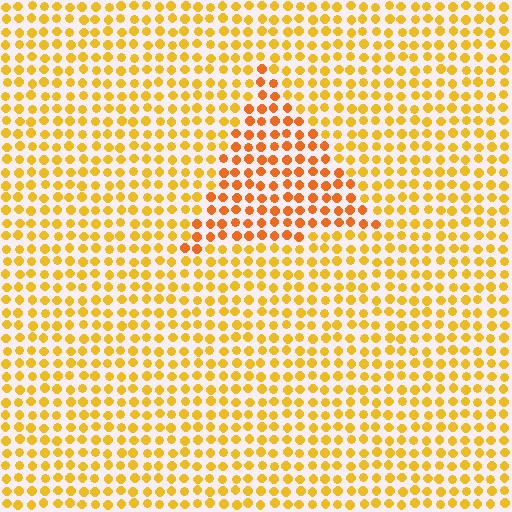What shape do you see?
I see a triangle.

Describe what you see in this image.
The image is filled with small yellow elements in a uniform arrangement. A triangle-shaped region is visible where the elements are tinted to a slightly different hue, forming a subtle color boundary.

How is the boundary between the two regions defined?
The boundary is defined purely by a slight shift in hue (about 24 degrees). Spacing, size, and orientation are identical on both sides.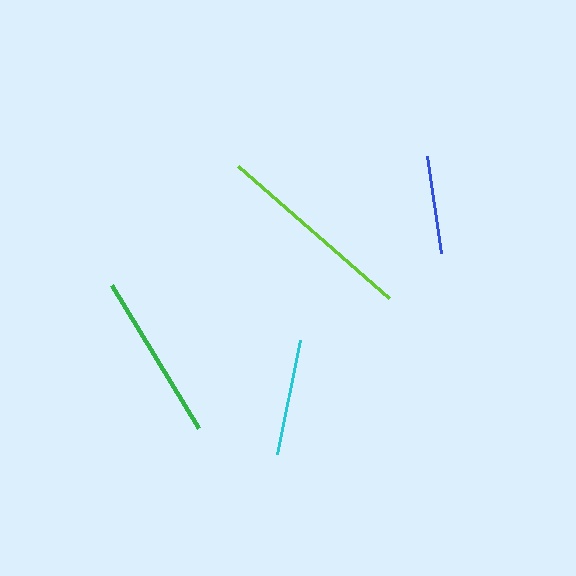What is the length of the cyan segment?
The cyan segment is approximately 116 pixels long.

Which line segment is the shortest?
The blue line is the shortest at approximately 98 pixels.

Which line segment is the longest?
The lime line is the longest at approximately 201 pixels.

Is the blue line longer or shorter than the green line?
The green line is longer than the blue line.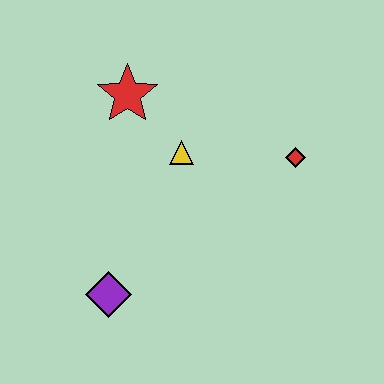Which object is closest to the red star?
The yellow triangle is closest to the red star.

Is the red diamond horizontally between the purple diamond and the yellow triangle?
No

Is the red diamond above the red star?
No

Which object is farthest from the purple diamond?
The red diamond is farthest from the purple diamond.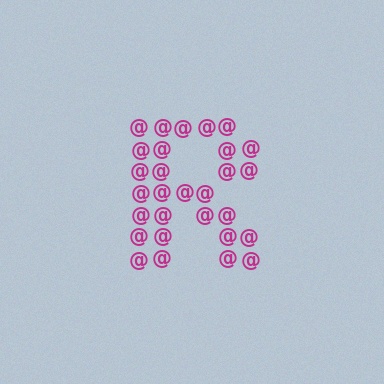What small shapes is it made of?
It is made of small at signs.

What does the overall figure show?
The overall figure shows the letter R.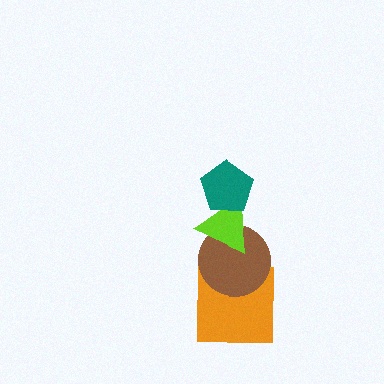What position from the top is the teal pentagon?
The teal pentagon is 1st from the top.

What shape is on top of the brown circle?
The lime triangle is on top of the brown circle.